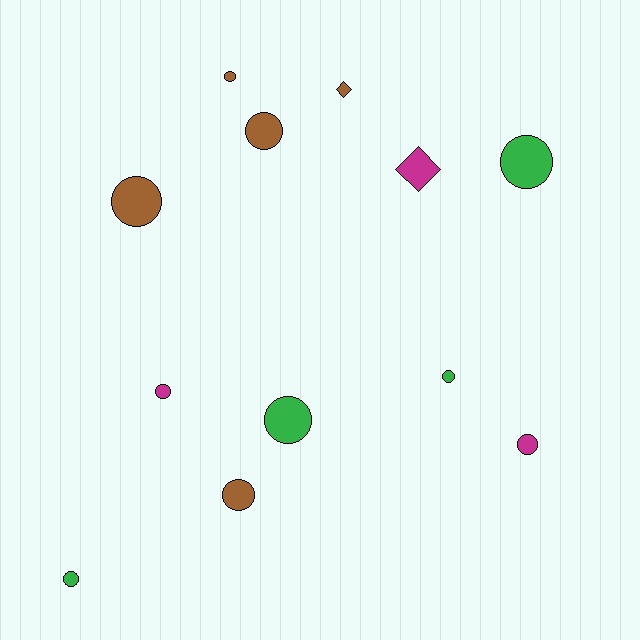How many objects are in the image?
There are 12 objects.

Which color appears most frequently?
Brown, with 5 objects.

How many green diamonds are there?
There are no green diamonds.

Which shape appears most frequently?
Circle, with 10 objects.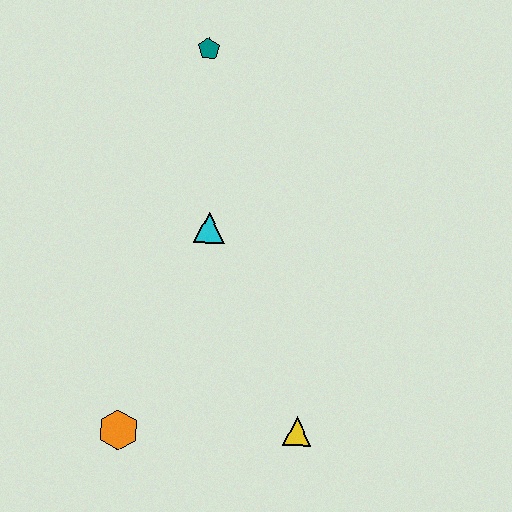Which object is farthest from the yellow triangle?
The teal pentagon is farthest from the yellow triangle.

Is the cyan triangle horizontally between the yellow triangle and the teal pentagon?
Yes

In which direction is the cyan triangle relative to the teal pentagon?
The cyan triangle is below the teal pentagon.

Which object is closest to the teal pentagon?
The cyan triangle is closest to the teal pentagon.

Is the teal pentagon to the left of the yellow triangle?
Yes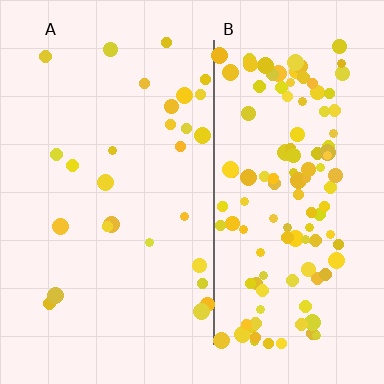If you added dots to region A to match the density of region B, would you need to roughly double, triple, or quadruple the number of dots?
Approximately quadruple.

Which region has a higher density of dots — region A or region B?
B (the right).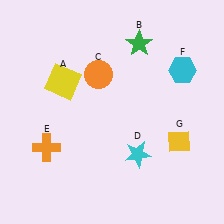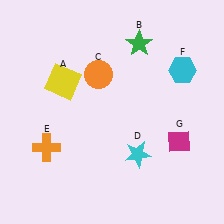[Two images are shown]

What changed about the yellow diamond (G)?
In Image 1, G is yellow. In Image 2, it changed to magenta.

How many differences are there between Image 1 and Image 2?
There is 1 difference between the two images.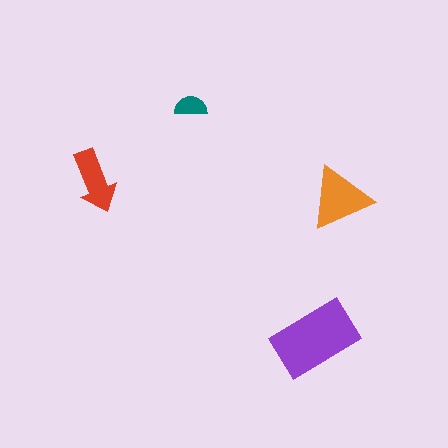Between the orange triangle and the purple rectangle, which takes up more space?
The purple rectangle.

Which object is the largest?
The purple rectangle.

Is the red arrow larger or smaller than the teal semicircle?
Larger.